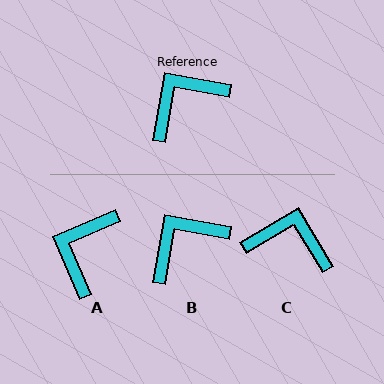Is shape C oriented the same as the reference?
No, it is off by about 49 degrees.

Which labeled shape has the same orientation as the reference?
B.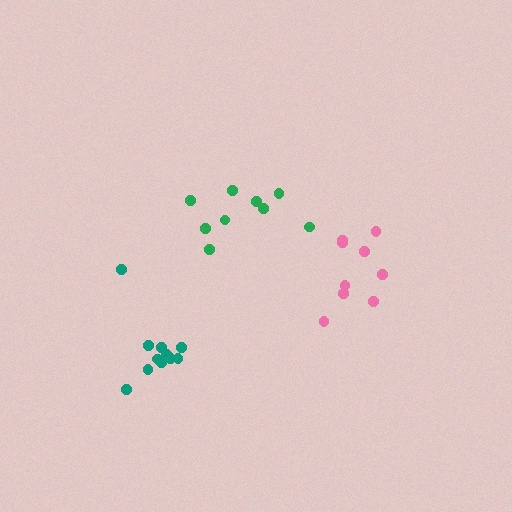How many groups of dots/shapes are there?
There are 3 groups.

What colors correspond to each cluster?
The clusters are colored: teal, pink, green.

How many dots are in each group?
Group 1: 11 dots, Group 2: 9 dots, Group 3: 9 dots (29 total).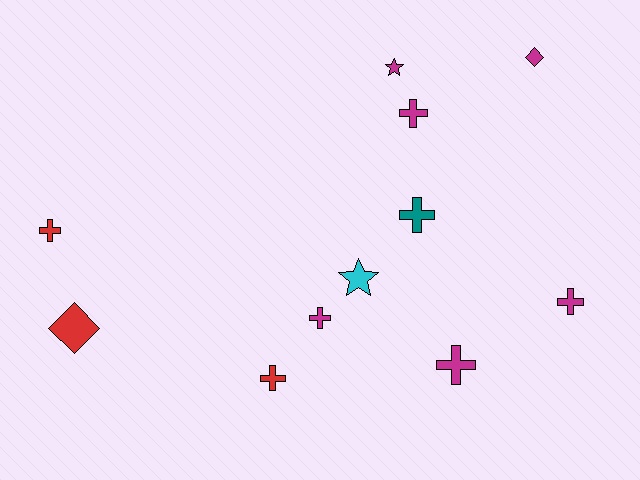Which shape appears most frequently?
Cross, with 7 objects.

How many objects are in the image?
There are 11 objects.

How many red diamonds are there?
There is 1 red diamond.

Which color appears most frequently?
Magenta, with 6 objects.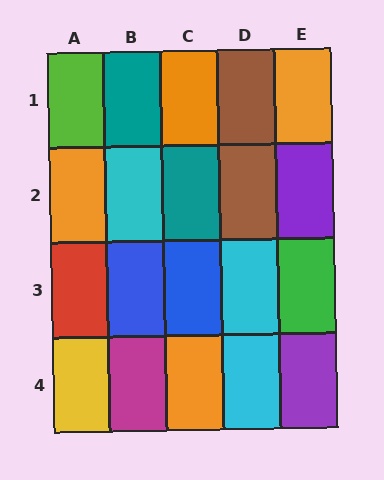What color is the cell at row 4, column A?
Yellow.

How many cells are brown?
2 cells are brown.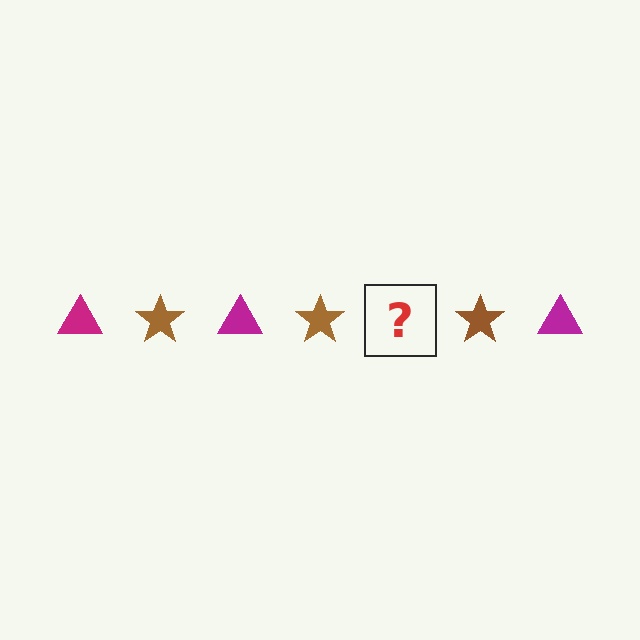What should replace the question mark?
The question mark should be replaced with a magenta triangle.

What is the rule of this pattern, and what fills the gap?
The rule is that the pattern alternates between magenta triangle and brown star. The gap should be filled with a magenta triangle.